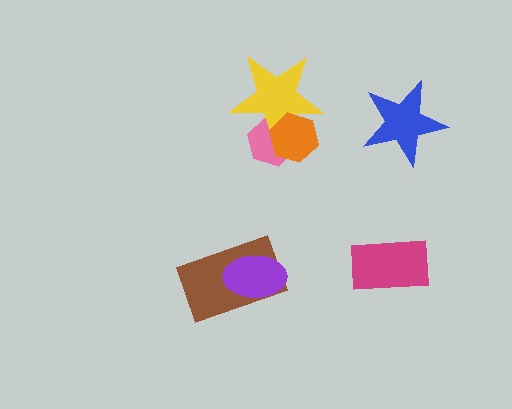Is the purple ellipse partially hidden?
No, no other shape covers it.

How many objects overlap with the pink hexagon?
2 objects overlap with the pink hexagon.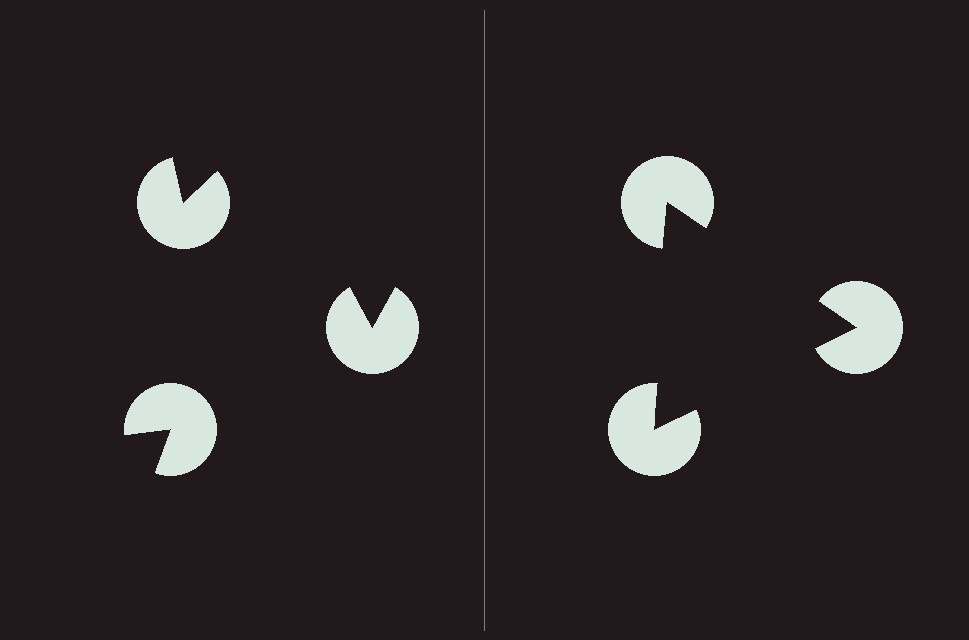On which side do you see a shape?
An illusory triangle appears on the right side. On the left side the wedge cuts are rotated, so no coherent shape forms.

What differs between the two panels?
The pac-man discs are positioned identically on both sides; only the wedge orientations differ. On the right they align to a triangle; on the left they are misaligned.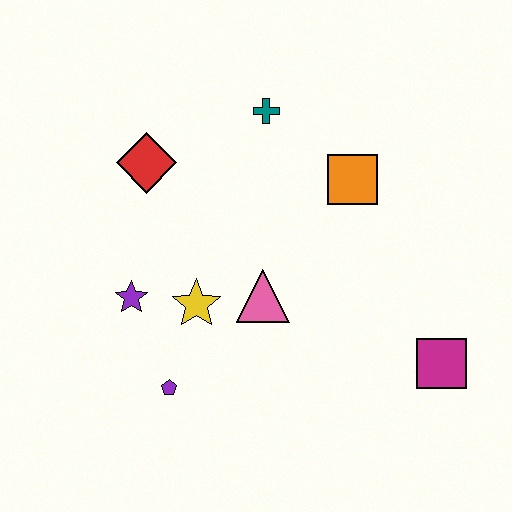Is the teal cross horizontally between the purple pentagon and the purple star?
No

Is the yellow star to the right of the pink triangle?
No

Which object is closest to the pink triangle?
The yellow star is closest to the pink triangle.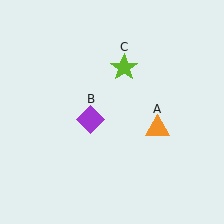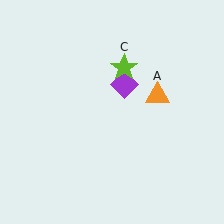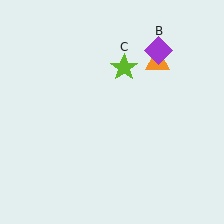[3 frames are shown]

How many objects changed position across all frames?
2 objects changed position: orange triangle (object A), purple diamond (object B).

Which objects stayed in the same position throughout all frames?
Lime star (object C) remained stationary.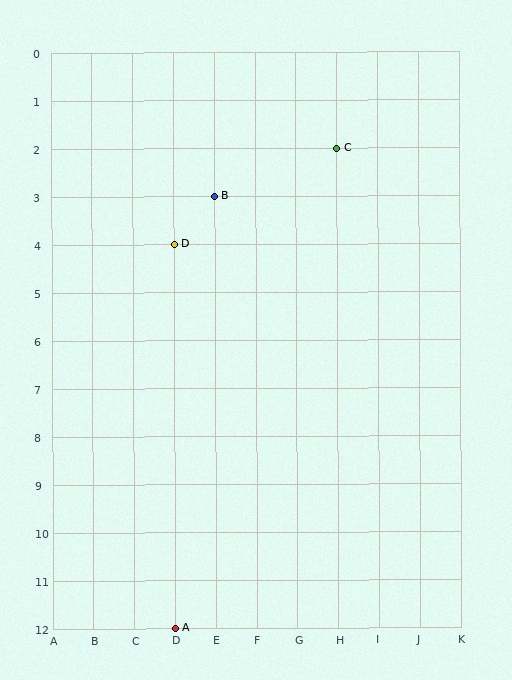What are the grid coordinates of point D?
Point D is at grid coordinates (D, 4).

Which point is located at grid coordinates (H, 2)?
Point C is at (H, 2).